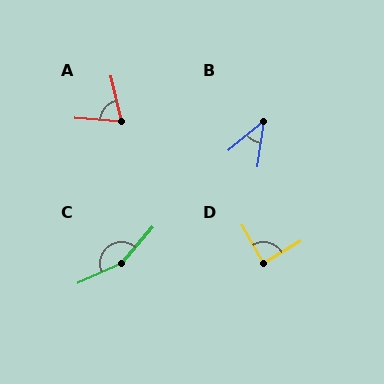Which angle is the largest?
C, at approximately 155 degrees.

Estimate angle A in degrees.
Approximately 72 degrees.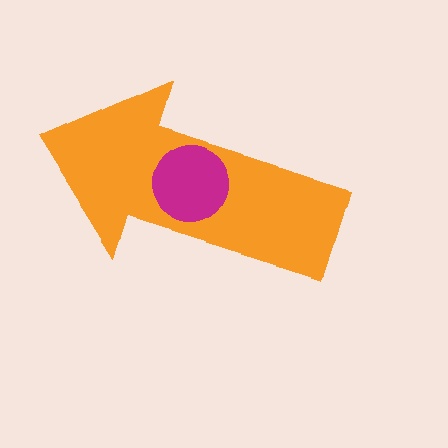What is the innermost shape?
The magenta circle.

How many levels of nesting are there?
2.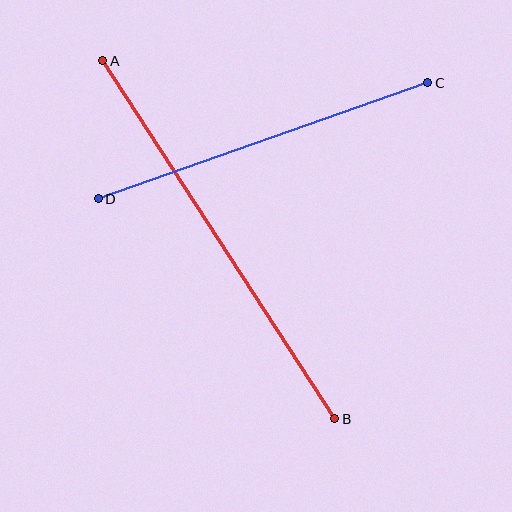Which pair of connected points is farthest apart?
Points A and B are farthest apart.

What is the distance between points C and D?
The distance is approximately 349 pixels.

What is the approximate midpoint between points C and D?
The midpoint is at approximately (263, 141) pixels.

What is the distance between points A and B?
The distance is approximately 427 pixels.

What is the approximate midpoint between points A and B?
The midpoint is at approximately (219, 240) pixels.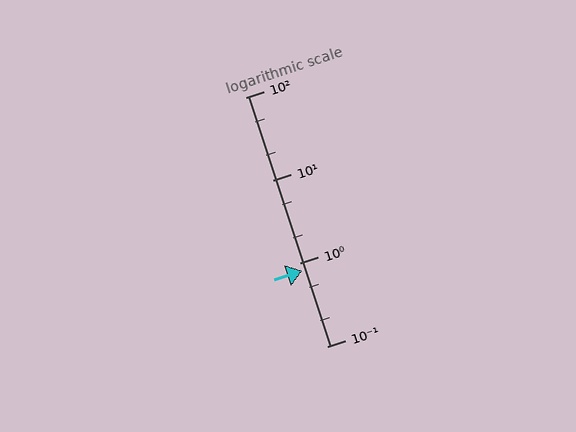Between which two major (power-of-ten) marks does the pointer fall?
The pointer is between 0.1 and 1.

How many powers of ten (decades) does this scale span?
The scale spans 3 decades, from 0.1 to 100.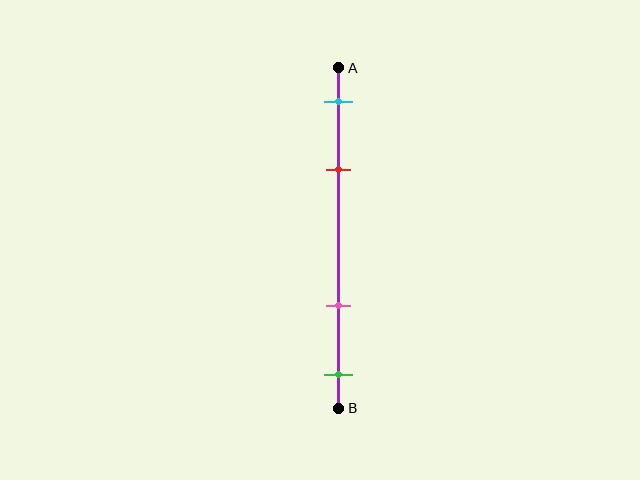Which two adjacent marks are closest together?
The cyan and red marks are the closest adjacent pair.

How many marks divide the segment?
There are 4 marks dividing the segment.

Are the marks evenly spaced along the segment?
No, the marks are not evenly spaced.